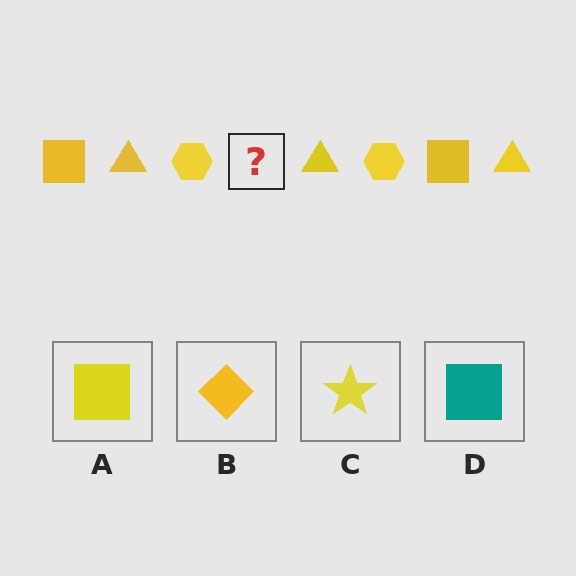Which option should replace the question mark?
Option A.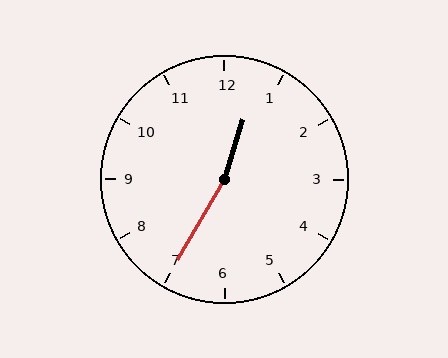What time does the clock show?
12:35.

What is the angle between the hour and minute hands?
Approximately 168 degrees.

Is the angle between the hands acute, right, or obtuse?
It is obtuse.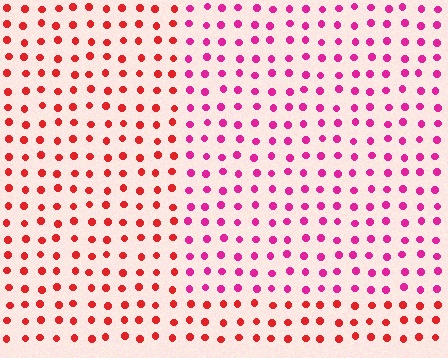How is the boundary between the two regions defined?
The boundary is defined purely by a slight shift in hue (about 38 degrees). Spacing, size, and orientation are identical on both sides.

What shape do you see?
I see a rectangle.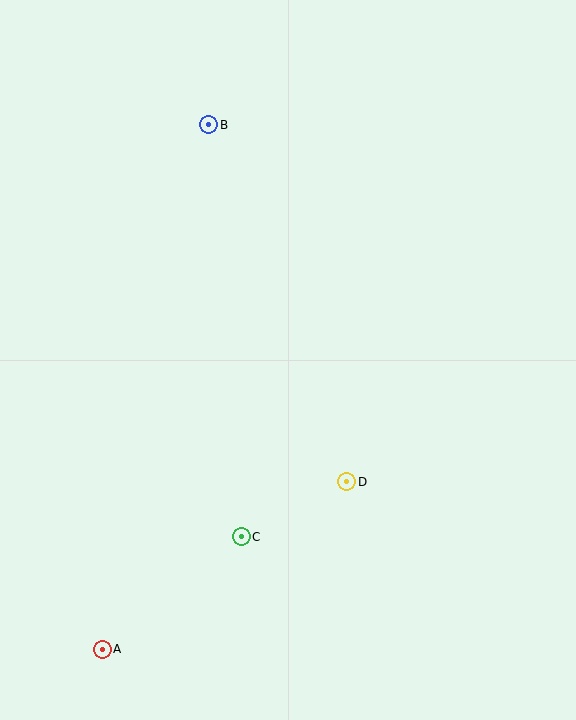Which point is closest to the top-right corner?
Point B is closest to the top-right corner.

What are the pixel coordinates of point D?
Point D is at (347, 482).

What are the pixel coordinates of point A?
Point A is at (102, 649).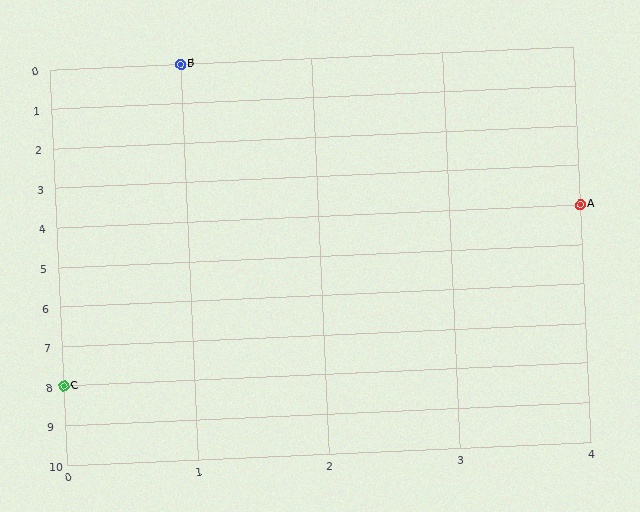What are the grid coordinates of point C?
Point C is at grid coordinates (0, 8).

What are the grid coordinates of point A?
Point A is at grid coordinates (4, 4).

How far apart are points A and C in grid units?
Points A and C are 4 columns and 4 rows apart (about 5.7 grid units diagonally).